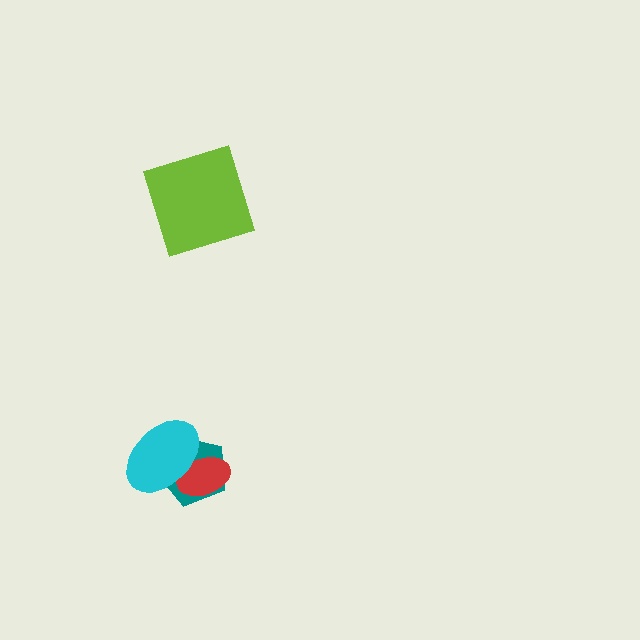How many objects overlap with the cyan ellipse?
2 objects overlap with the cyan ellipse.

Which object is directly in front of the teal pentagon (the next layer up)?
The red ellipse is directly in front of the teal pentagon.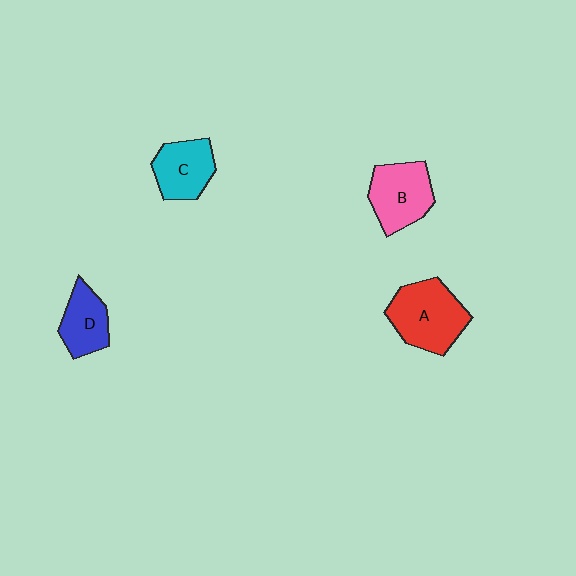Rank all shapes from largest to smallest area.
From largest to smallest: A (red), B (pink), C (cyan), D (blue).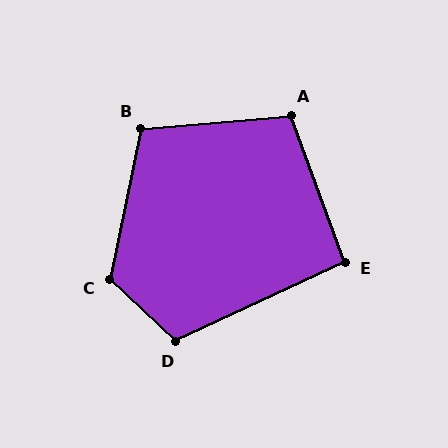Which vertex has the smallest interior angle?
E, at approximately 95 degrees.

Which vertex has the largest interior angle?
C, at approximately 122 degrees.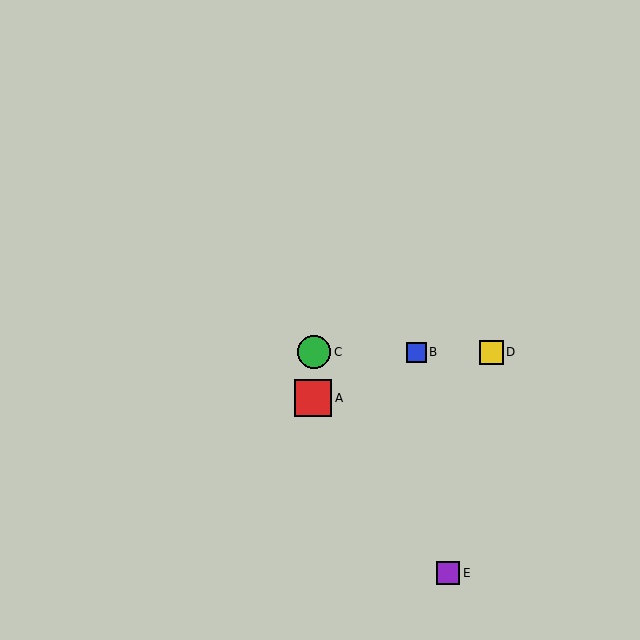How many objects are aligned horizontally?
3 objects (B, C, D) are aligned horizontally.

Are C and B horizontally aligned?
Yes, both are at y≈352.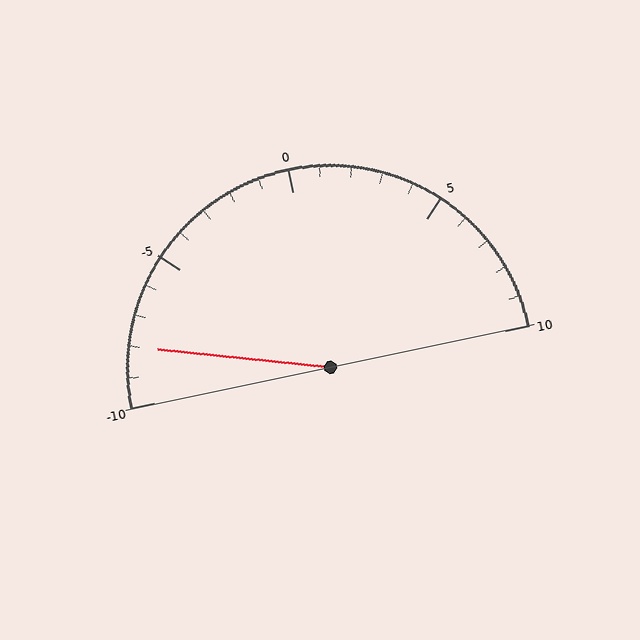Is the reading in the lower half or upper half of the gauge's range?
The reading is in the lower half of the range (-10 to 10).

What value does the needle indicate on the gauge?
The needle indicates approximately -8.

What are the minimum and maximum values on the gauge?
The gauge ranges from -10 to 10.